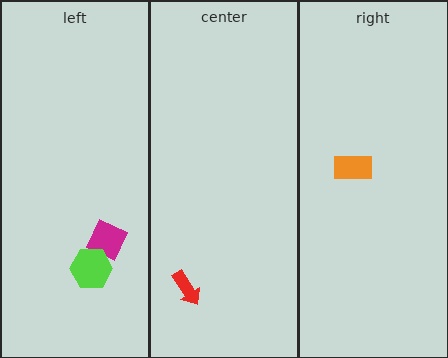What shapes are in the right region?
The orange rectangle.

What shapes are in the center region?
The red arrow.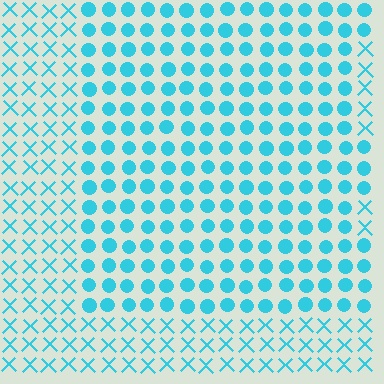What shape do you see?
I see a rectangle.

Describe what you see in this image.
The image is filled with small cyan elements arranged in a uniform grid. A rectangle-shaped region contains circles, while the surrounding area contains X marks. The boundary is defined purely by the change in element shape.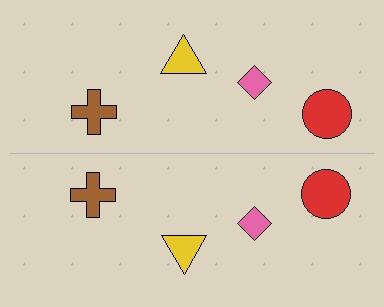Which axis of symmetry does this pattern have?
The pattern has a horizontal axis of symmetry running through the center of the image.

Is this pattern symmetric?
Yes, this pattern has bilateral (reflection) symmetry.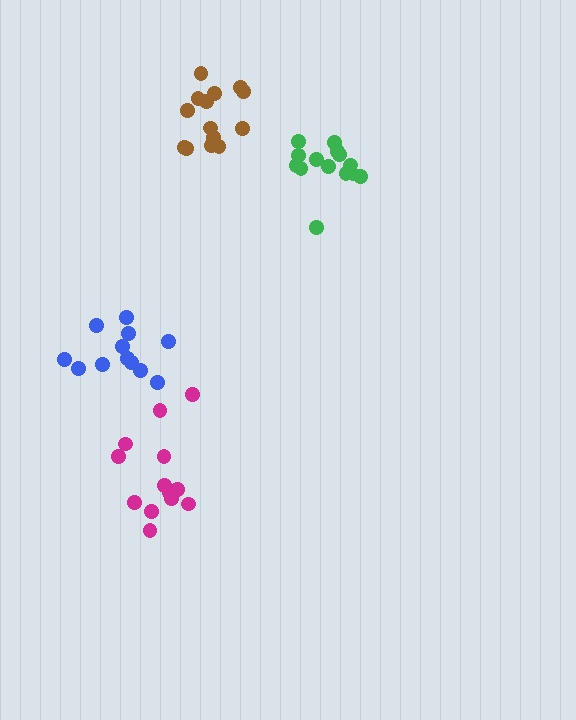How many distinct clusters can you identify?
There are 4 distinct clusters.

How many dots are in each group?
Group 1: 13 dots, Group 2: 14 dots, Group 3: 12 dots, Group 4: 14 dots (53 total).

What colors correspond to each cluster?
The clusters are colored: magenta, green, blue, brown.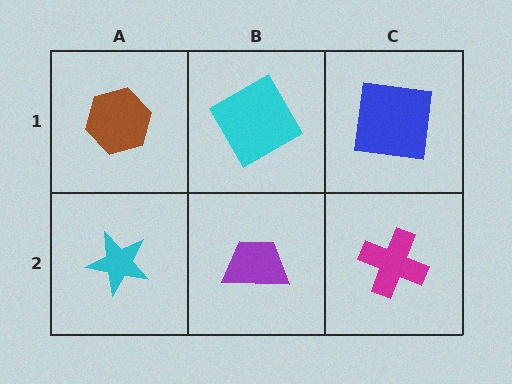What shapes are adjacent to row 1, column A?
A cyan star (row 2, column A), a cyan diamond (row 1, column B).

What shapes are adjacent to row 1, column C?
A magenta cross (row 2, column C), a cyan diamond (row 1, column B).